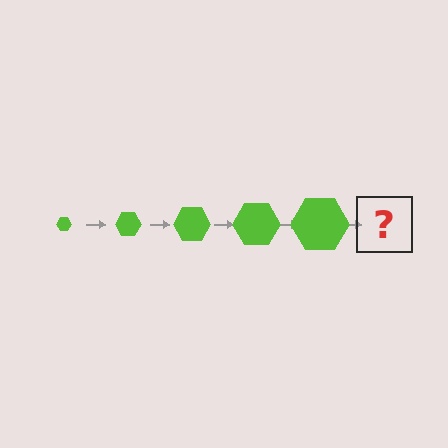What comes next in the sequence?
The next element should be a lime hexagon, larger than the previous one.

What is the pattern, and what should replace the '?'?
The pattern is that the hexagon gets progressively larger each step. The '?' should be a lime hexagon, larger than the previous one.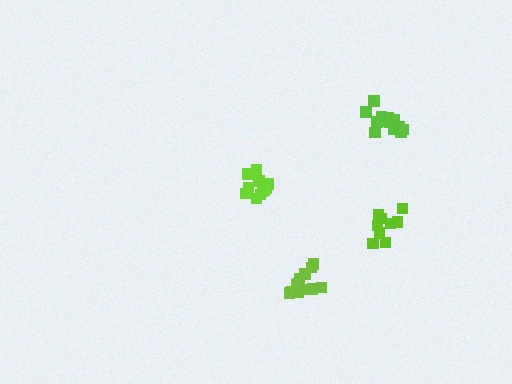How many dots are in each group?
Group 1: 13 dots, Group 2: 12 dots, Group 3: 9 dots, Group 4: 14 dots (48 total).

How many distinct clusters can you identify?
There are 4 distinct clusters.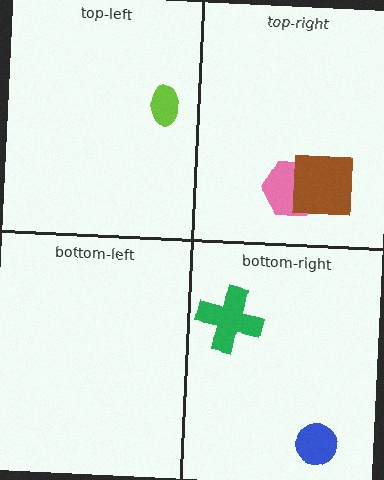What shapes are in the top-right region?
The pink hexagon, the brown square.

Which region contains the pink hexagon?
The top-right region.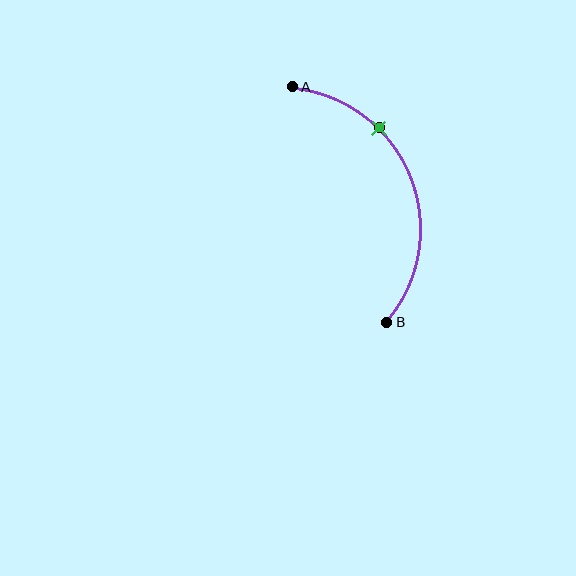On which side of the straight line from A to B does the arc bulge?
The arc bulges to the right of the straight line connecting A and B.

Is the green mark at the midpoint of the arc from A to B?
No. The green mark lies on the arc but is closer to endpoint A. The arc midpoint would be at the point on the curve equidistant along the arc from both A and B.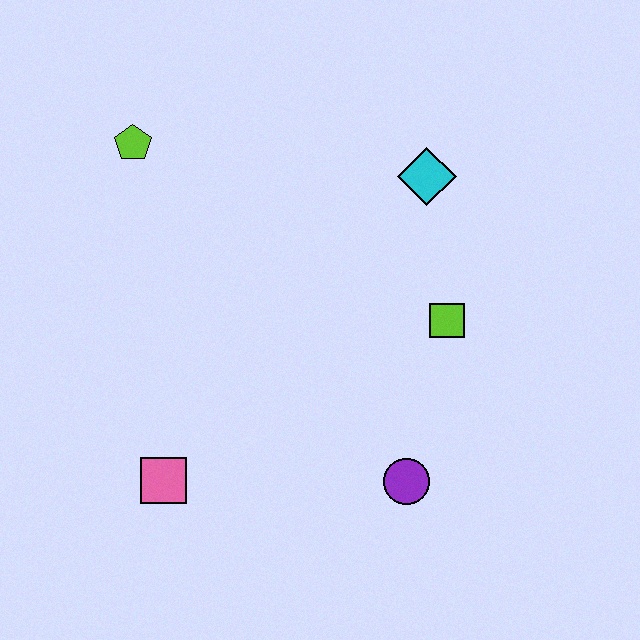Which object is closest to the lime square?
The cyan diamond is closest to the lime square.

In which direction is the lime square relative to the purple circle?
The lime square is above the purple circle.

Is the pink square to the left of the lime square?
Yes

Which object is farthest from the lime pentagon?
The purple circle is farthest from the lime pentagon.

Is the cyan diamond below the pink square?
No